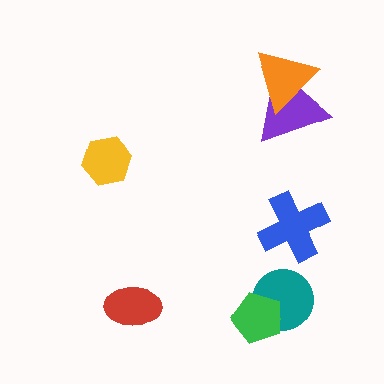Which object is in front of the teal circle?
The green pentagon is in front of the teal circle.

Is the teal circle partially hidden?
Yes, it is partially covered by another shape.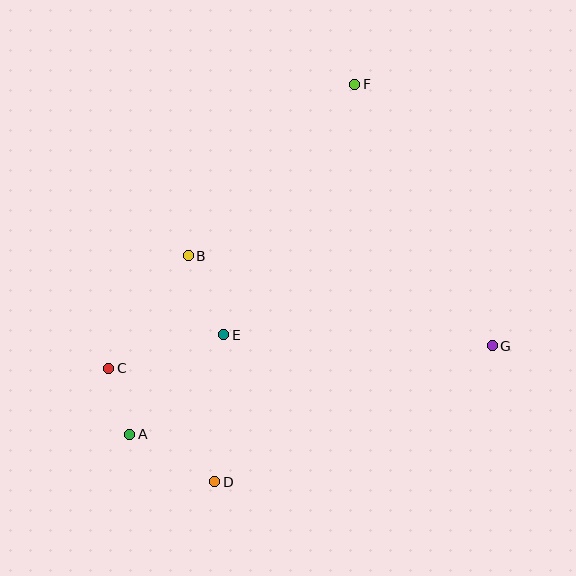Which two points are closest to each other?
Points A and C are closest to each other.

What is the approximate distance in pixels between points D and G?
The distance between D and G is approximately 309 pixels.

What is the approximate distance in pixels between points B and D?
The distance between B and D is approximately 228 pixels.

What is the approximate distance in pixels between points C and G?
The distance between C and G is approximately 384 pixels.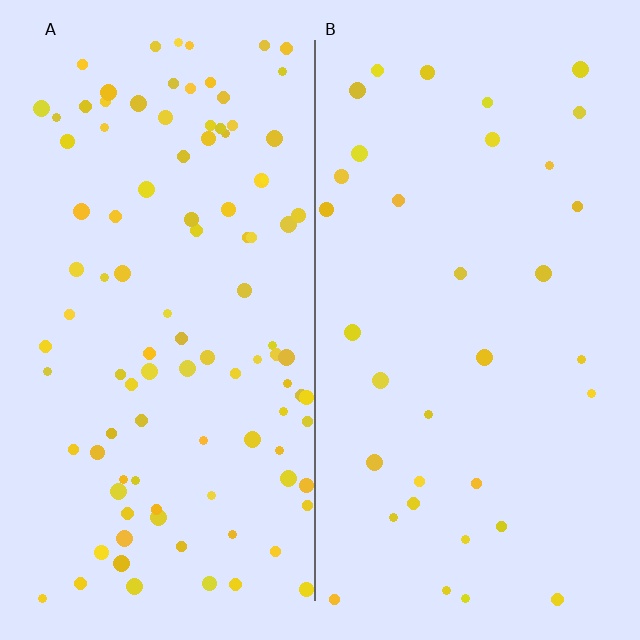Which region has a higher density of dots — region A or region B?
A (the left).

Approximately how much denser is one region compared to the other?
Approximately 3.0× — region A over region B.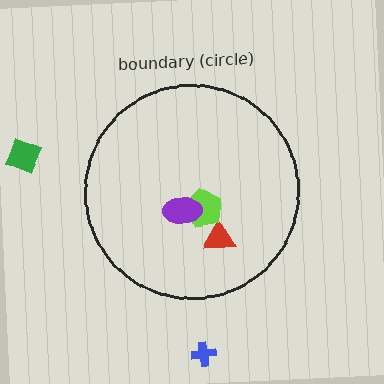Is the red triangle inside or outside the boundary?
Inside.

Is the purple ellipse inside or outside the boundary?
Inside.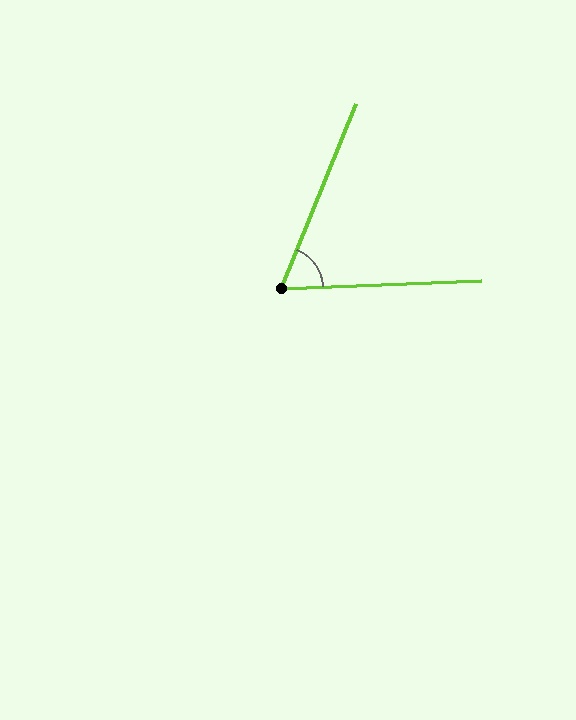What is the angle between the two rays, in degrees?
Approximately 66 degrees.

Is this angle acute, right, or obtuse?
It is acute.